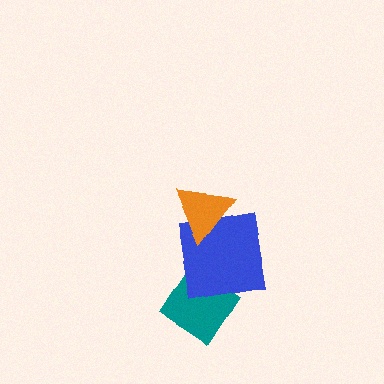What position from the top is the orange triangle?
The orange triangle is 1st from the top.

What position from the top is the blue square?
The blue square is 2nd from the top.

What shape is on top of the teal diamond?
The blue square is on top of the teal diamond.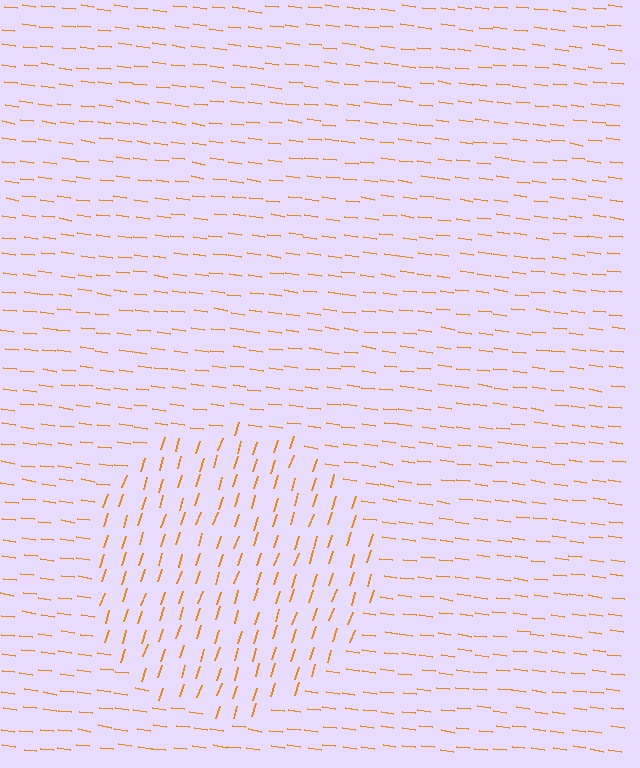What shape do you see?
I see a circle.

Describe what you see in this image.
The image is filled with small orange line segments. A circle region in the image has lines oriented differently from the surrounding lines, creating a visible texture boundary.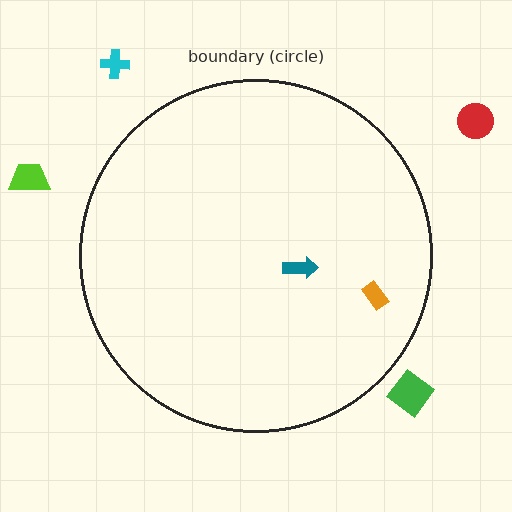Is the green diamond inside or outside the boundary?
Outside.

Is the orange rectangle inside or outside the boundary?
Inside.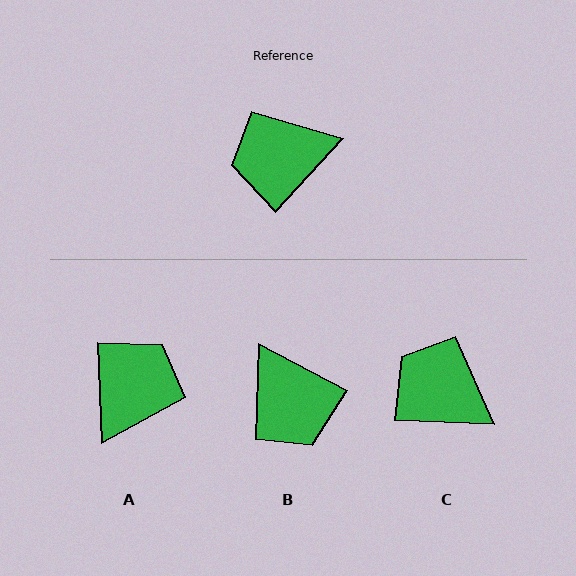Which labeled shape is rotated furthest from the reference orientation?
A, about 135 degrees away.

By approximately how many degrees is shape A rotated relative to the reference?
Approximately 135 degrees clockwise.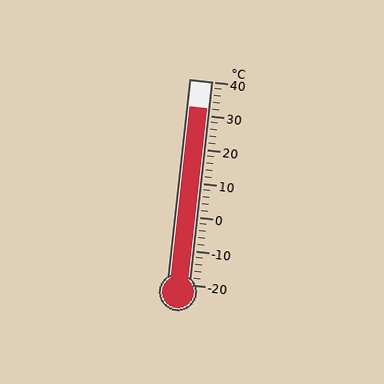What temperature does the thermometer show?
The thermometer shows approximately 32°C.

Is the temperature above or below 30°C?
The temperature is above 30°C.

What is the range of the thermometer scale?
The thermometer scale ranges from -20°C to 40°C.